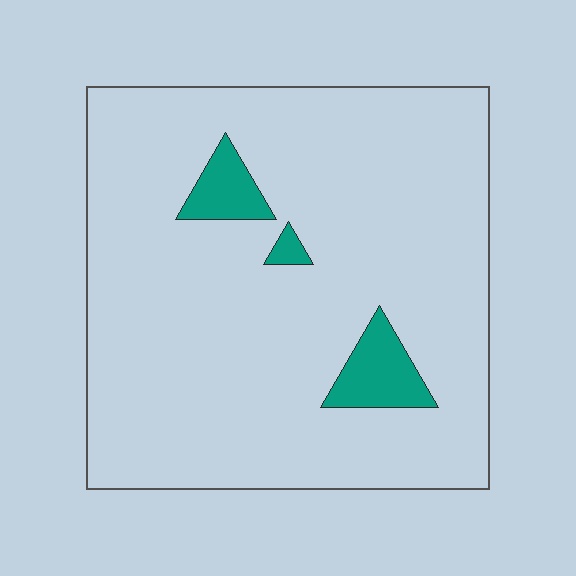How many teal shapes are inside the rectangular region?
3.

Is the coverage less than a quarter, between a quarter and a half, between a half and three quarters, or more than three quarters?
Less than a quarter.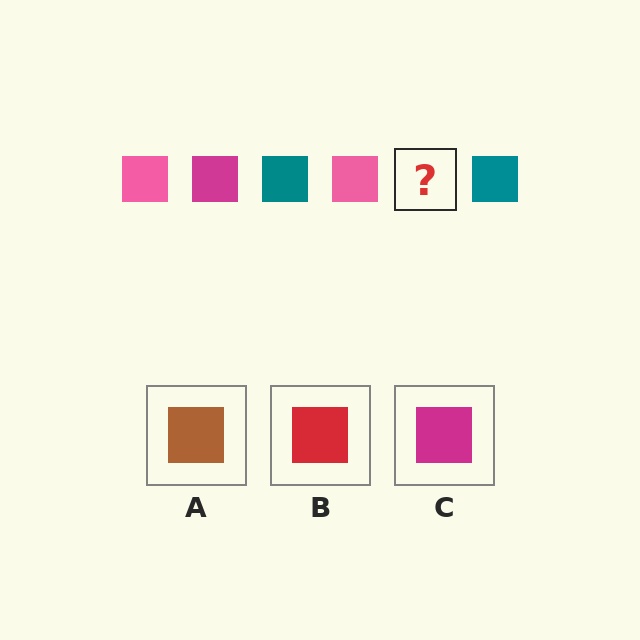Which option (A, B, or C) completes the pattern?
C.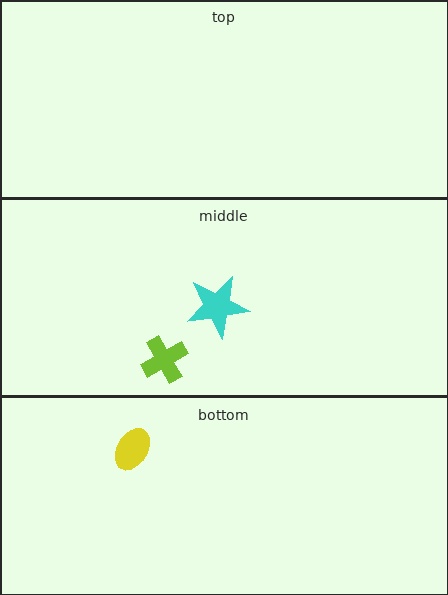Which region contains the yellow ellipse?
The bottom region.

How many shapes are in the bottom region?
1.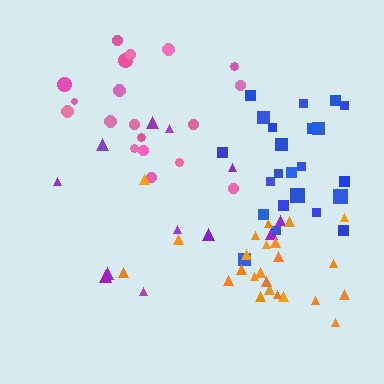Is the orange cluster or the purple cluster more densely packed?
Orange.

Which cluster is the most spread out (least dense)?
Purple.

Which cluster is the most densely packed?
Orange.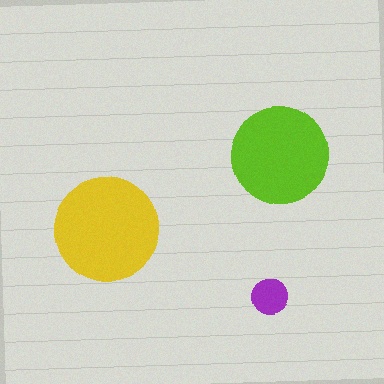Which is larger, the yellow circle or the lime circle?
The yellow one.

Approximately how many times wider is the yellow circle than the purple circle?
About 3 times wider.